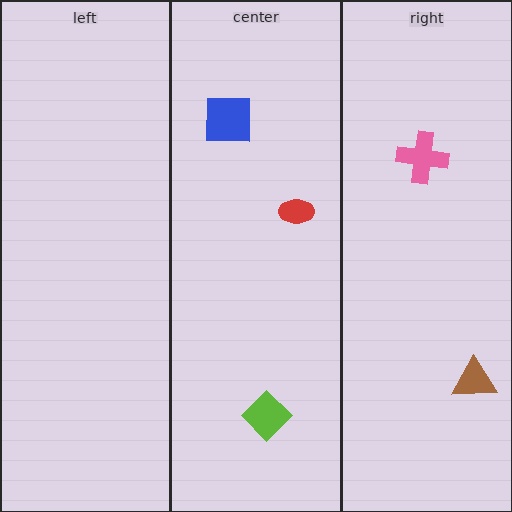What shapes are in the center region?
The blue square, the red ellipse, the lime diamond.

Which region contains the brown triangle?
The right region.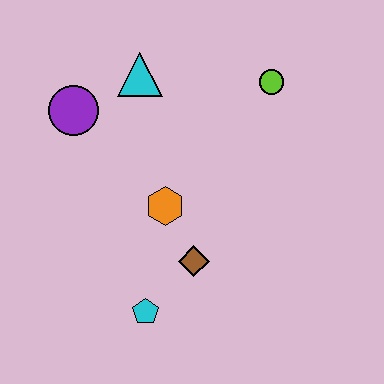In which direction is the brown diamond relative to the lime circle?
The brown diamond is below the lime circle.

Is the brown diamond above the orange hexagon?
No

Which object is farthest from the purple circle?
The cyan pentagon is farthest from the purple circle.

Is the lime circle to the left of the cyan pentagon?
No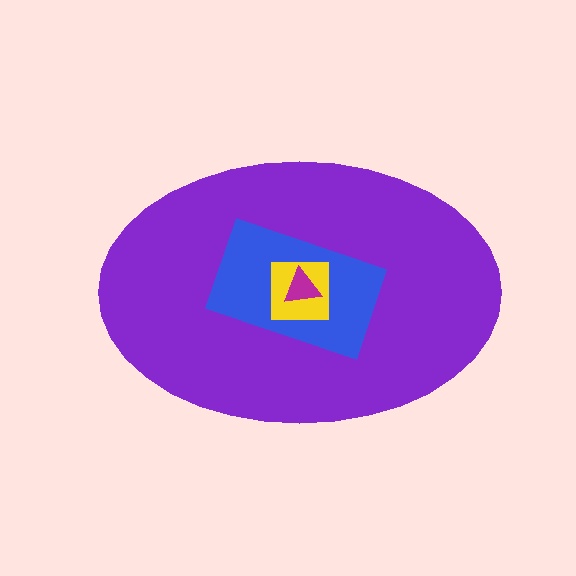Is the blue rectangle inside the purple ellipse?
Yes.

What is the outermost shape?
The purple ellipse.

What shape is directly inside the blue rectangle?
The yellow square.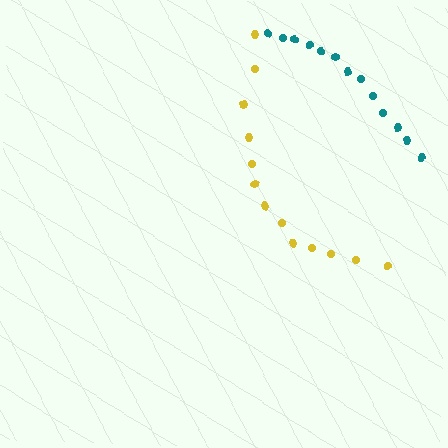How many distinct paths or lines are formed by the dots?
There are 2 distinct paths.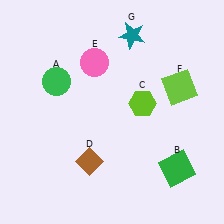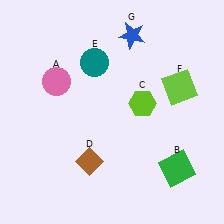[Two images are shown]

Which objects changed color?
A changed from green to pink. E changed from pink to teal. G changed from teal to blue.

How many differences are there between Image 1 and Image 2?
There are 3 differences between the two images.